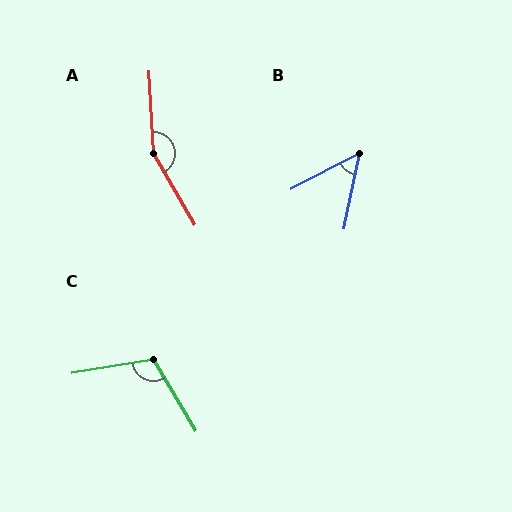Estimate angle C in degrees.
Approximately 112 degrees.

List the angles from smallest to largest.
B (51°), C (112°), A (153°).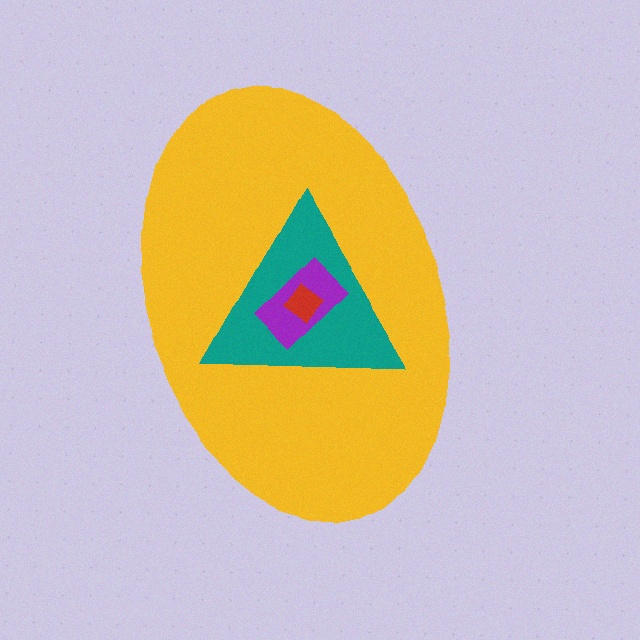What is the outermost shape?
The yellow ellipse.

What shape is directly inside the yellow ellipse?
The teal triangle.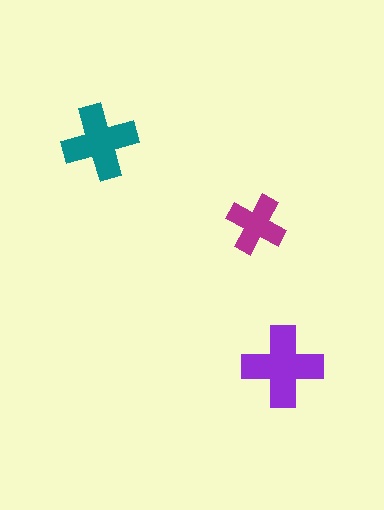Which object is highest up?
The teal cross is topmost.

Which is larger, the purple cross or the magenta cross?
The purple one.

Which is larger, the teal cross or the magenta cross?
The teal one.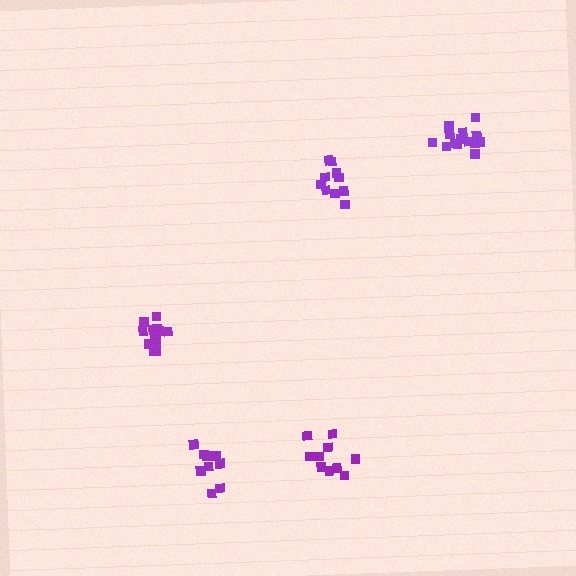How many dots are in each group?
Group 1: 10 dots, Group 2: 14 dots, Group 3: 14 dots, Group 4: 9 dots, Group 5: 10 dots (57 total).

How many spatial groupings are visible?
There are 5 spatial groupings.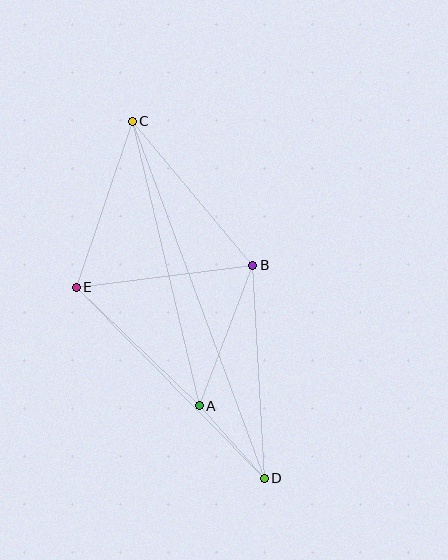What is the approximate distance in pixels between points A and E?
The distance between A and E is approximately 171 pixels.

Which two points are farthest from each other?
Points C and D are farthest from each other.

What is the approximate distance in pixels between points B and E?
The distance between B and E is approximately 178 pixels.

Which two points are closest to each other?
Points A and D are closest to each other.